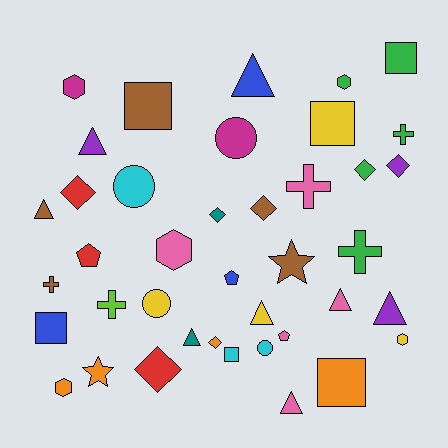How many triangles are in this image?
There are 8 triangles.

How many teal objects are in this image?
There are 2 teal objects.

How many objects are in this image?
There are 40 objects.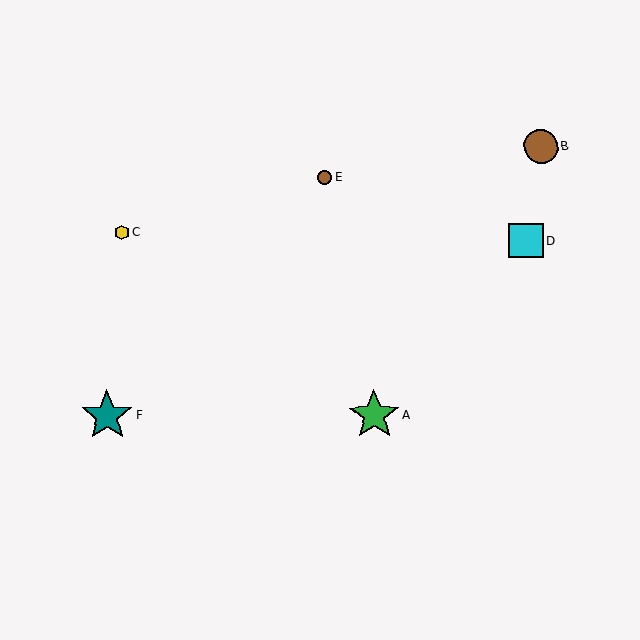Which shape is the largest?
The teal star (labeled F) is the largest.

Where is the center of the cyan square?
The center of the cyan square is at (526, 241).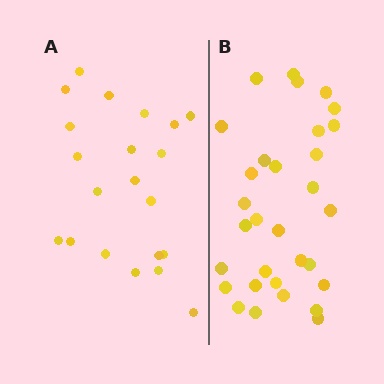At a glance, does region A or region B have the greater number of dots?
Region B (the right region) has more dots.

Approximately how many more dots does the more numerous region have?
Region B has roughly 10 or so more dots than region A.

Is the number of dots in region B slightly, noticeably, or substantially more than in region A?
Region B has substantially more. The ratio is roughly 1.5 to 1.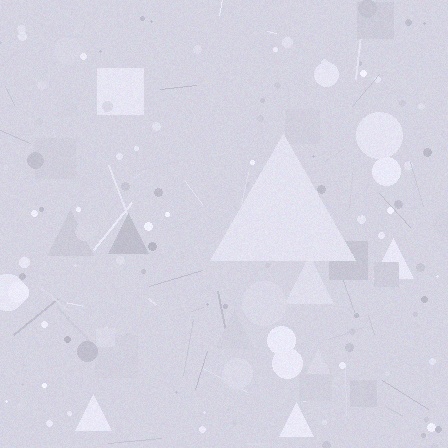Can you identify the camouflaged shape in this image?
The camouflaged shape is a triangle.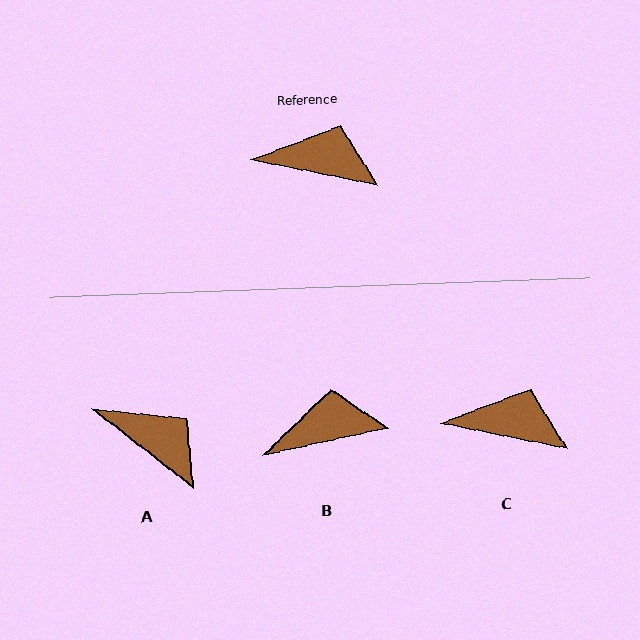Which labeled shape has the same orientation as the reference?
C.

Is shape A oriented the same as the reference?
No, it is off by about 27 degrees.